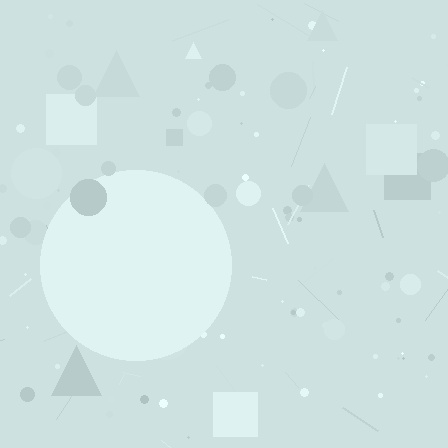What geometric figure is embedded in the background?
A circle is embedded in the background.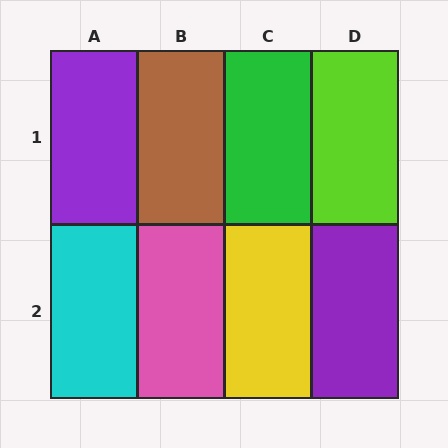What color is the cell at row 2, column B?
Pink.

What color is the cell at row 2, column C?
Yellow.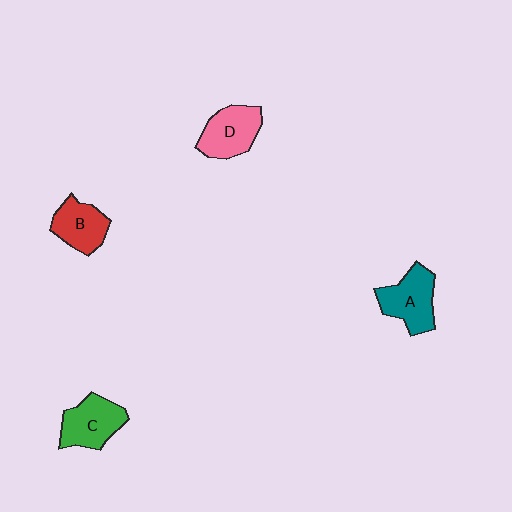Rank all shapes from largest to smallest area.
From largest to smallest: A (teal), C (green), D (pink), B (red).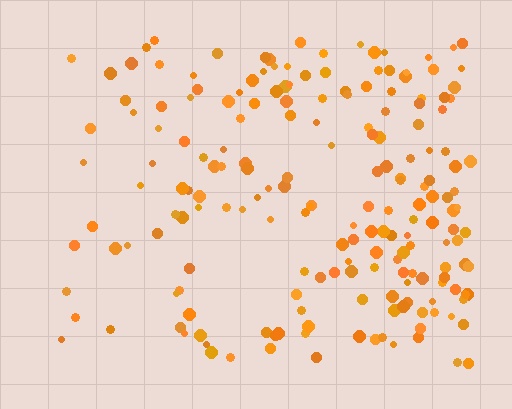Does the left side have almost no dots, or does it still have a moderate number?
Still a moderate number, just noticeably fewer than the right.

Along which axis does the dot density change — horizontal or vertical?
Horizontal.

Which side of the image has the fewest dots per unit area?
The left.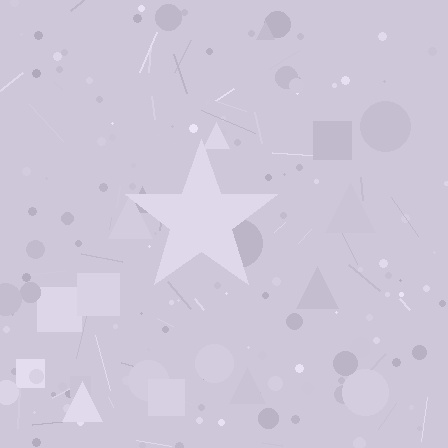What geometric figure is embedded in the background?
A star is embedded in the background.